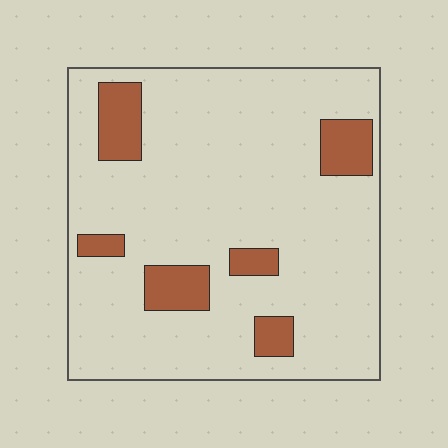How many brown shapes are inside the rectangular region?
6.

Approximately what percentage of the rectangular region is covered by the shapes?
Approximately 15%.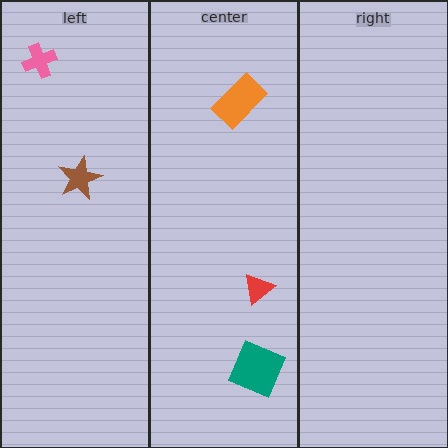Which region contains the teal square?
The center region.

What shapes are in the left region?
The pink cross, the brown star.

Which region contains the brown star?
The left region.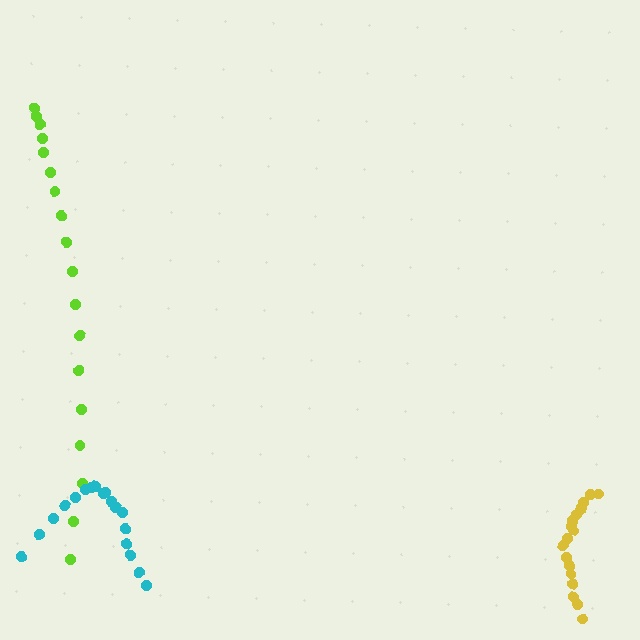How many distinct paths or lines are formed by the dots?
There are 3 distinct paths.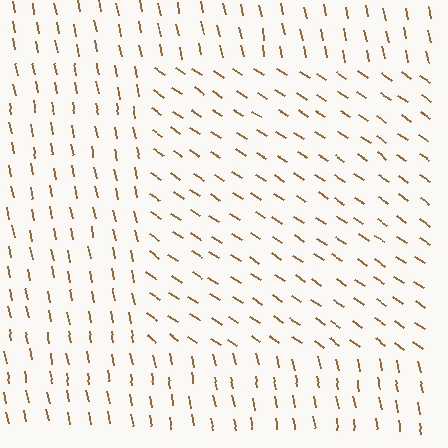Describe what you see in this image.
The image is filled with small brown line segments. A rectangle region in the image has lines oriented differently from the surrounding lines, creating a visible texture boundary.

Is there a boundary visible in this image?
Yes, there is a texture boundary formed by a change in line orientation.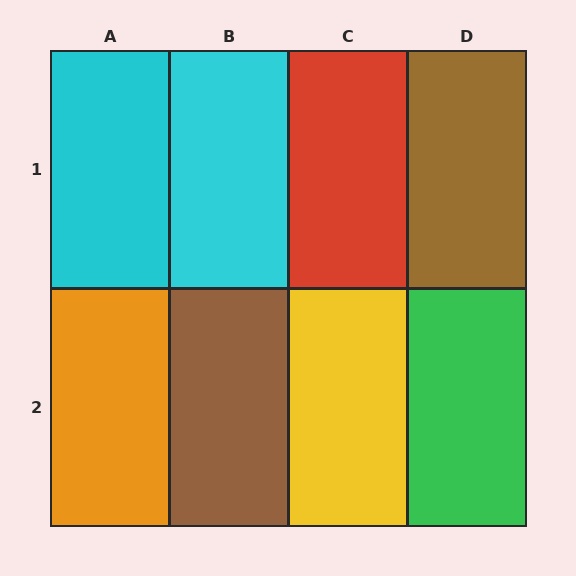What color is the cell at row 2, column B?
Brown.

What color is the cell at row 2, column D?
Green.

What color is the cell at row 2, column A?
Orange.